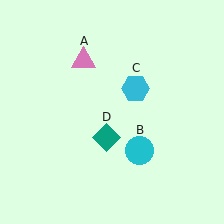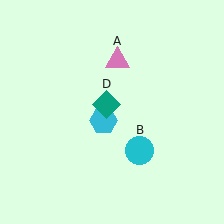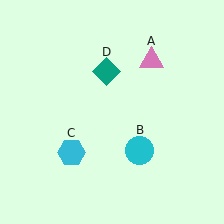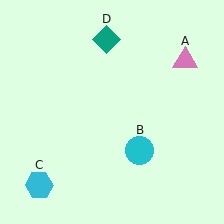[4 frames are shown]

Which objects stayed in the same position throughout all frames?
Cyan circle (object B) remained stationary.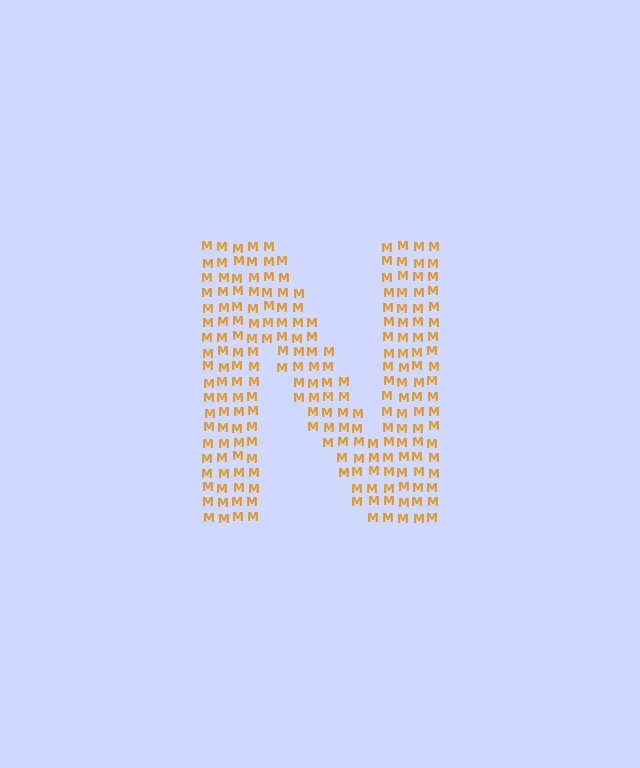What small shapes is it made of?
It is made of small letter M's.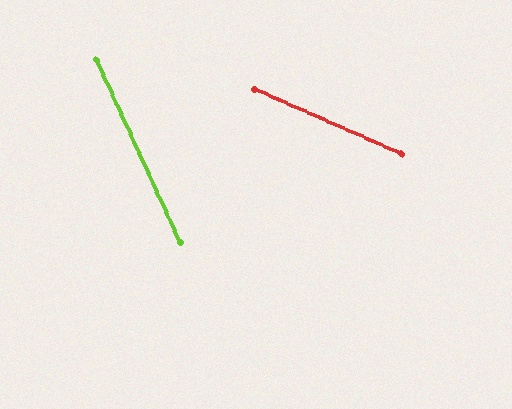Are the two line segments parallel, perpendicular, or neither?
Neither parallel nor perpendicular — they differ by about 42°.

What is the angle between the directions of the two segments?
Approximately 42 degrees.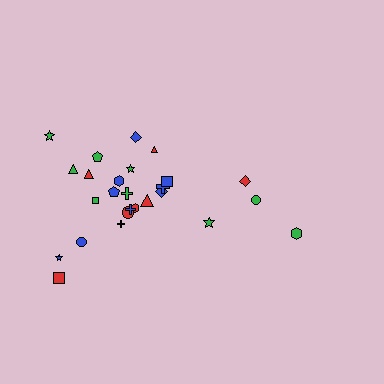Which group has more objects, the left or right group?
The left group.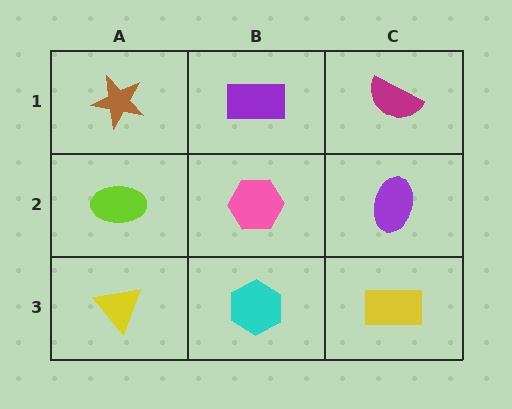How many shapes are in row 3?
3 shapes.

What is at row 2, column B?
A pink hexagon.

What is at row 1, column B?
A purple rectangle.